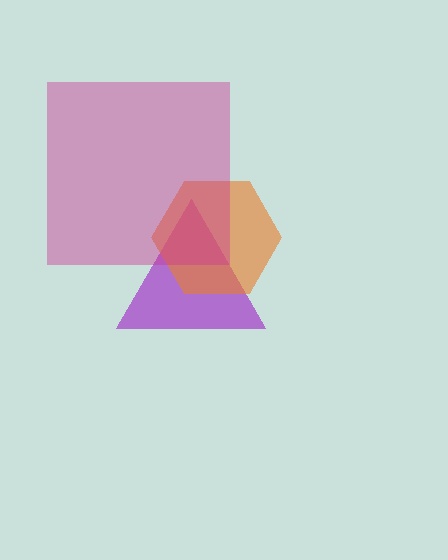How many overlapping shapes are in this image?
There are 3 overlapping shapes in the image.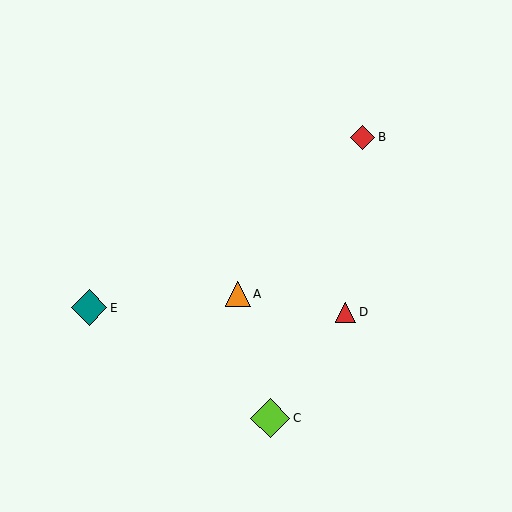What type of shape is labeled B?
Shape B is a red diamond.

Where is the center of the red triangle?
The center of the red triangle is at (345, 312).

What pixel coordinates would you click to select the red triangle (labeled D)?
Click at (345, 312) to select the red triangle D.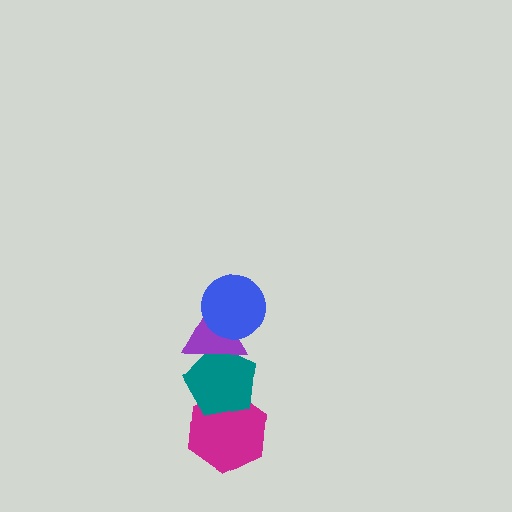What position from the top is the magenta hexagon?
The magenta hexagon is 4th from the top.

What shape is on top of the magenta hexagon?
The teal pentagon is on top of the magenta hexagon.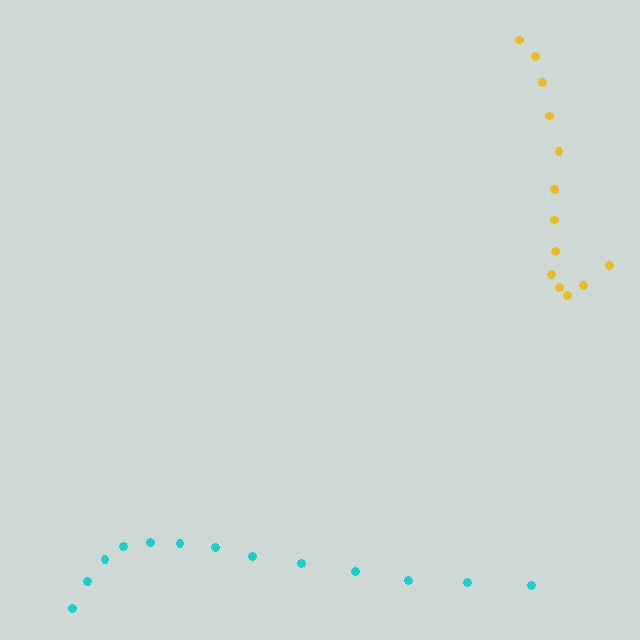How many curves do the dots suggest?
There are 2 distinct paths.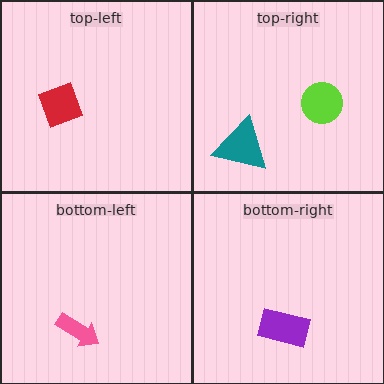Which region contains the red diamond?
The top-left region.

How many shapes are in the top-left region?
1.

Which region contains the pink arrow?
The bottom-left region.